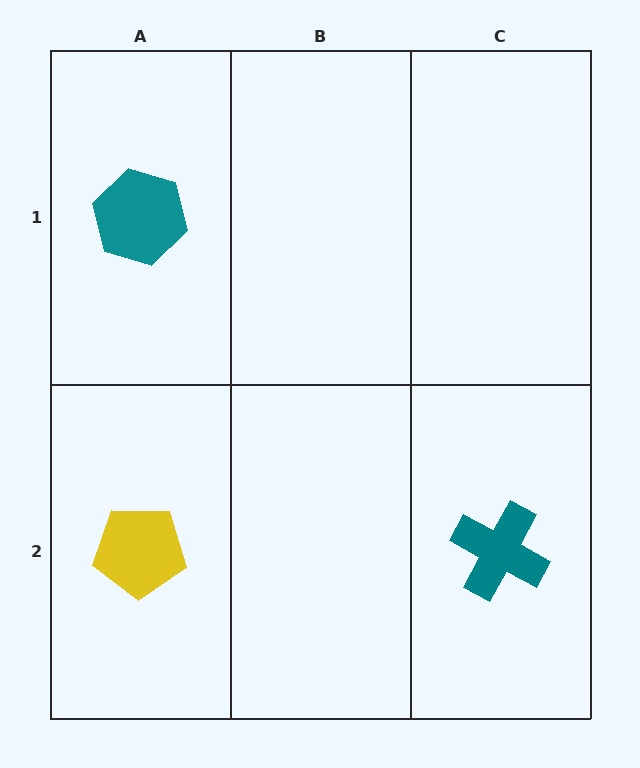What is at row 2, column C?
A teal cross.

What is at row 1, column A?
A teal hexagon.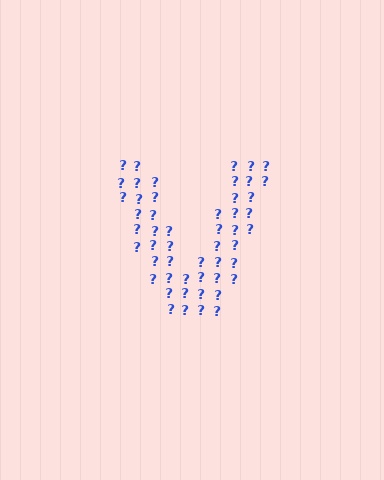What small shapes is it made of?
It is made of small question marks.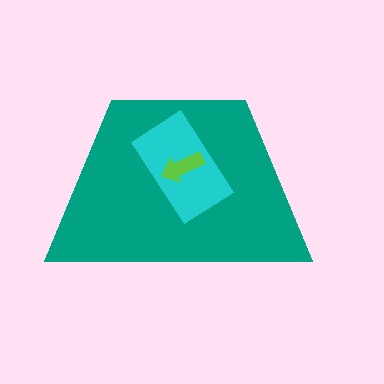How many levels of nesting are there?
3.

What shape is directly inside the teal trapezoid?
The cyan rectangle.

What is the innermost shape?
The lime arrow.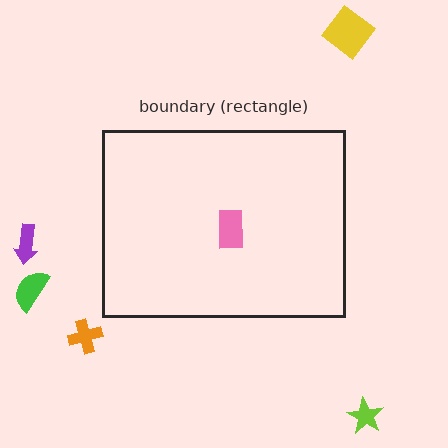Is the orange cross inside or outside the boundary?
Outside.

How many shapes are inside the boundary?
1 inside, 5 outside.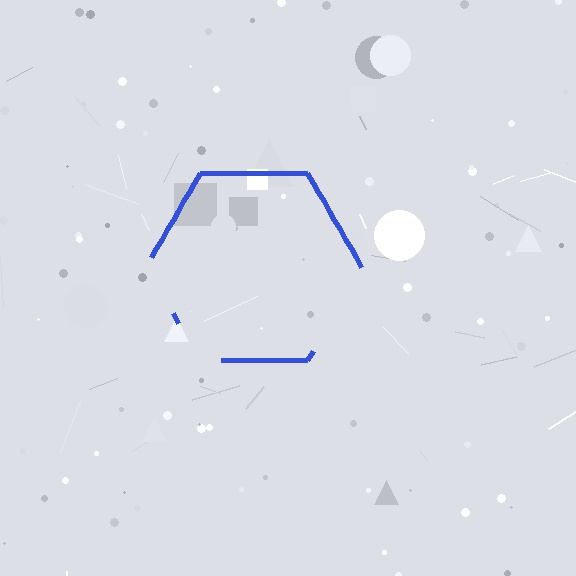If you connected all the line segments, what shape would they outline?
They would outline a hexagon.